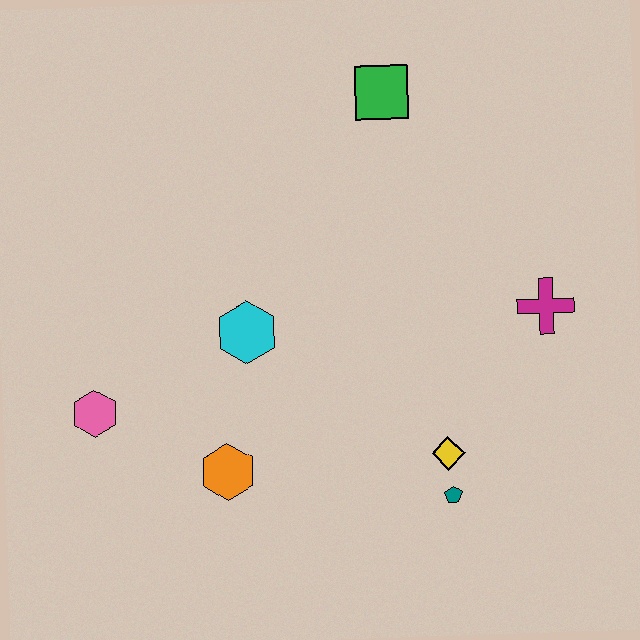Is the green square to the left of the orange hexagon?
No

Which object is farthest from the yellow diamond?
The green square is farthest from the yellow diamond.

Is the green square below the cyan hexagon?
No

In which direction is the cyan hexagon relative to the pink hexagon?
The cyan hexagon is to the right of the pink hexagon.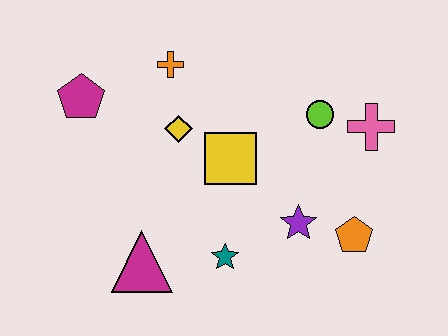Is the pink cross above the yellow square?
Yes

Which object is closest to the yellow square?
The yellow diamond is closest to the yellow square.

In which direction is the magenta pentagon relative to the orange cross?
The magenta pentagon is to the left of the orange cross.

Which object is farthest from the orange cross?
The orange pentagon is farthest from the orange cross.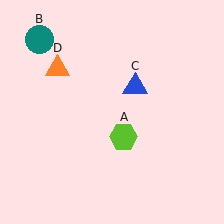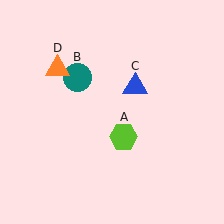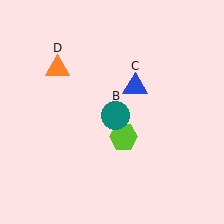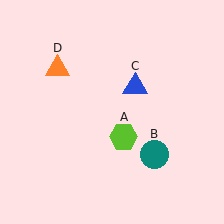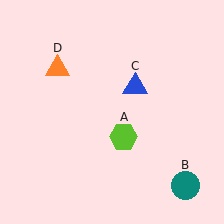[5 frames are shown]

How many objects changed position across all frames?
1 object changed position: teal circle (object B).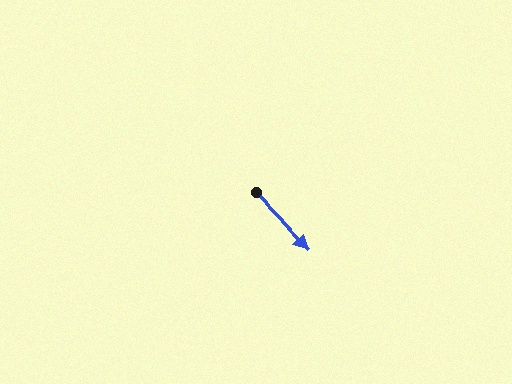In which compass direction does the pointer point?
Southeast.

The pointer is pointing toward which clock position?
Roughly 5 o'clock.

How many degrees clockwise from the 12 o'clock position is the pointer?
Approximately 136 degrees.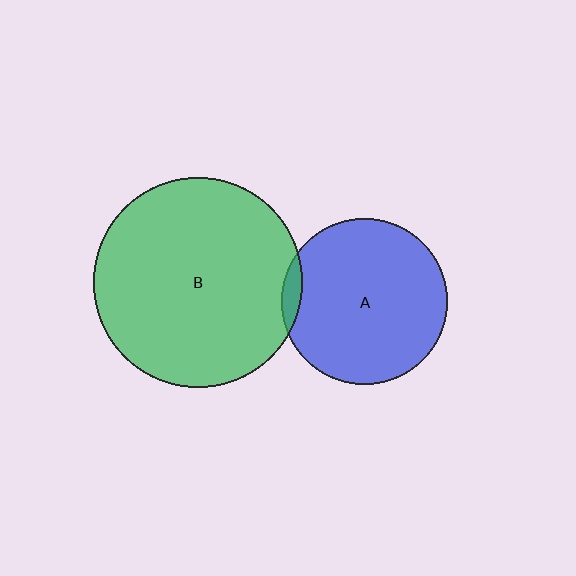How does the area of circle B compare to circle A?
Approximately 1.6 times.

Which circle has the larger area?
Circle B (green).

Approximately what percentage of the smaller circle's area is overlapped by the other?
Approximately 5%.